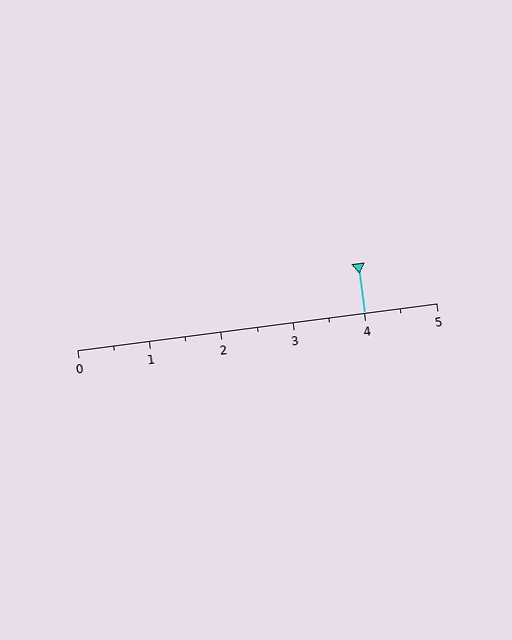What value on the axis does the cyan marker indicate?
The marker indicates approximately 4.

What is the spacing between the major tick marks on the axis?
The major ticks are spaced 1 apart.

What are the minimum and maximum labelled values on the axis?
The axis runs from 0 to 5.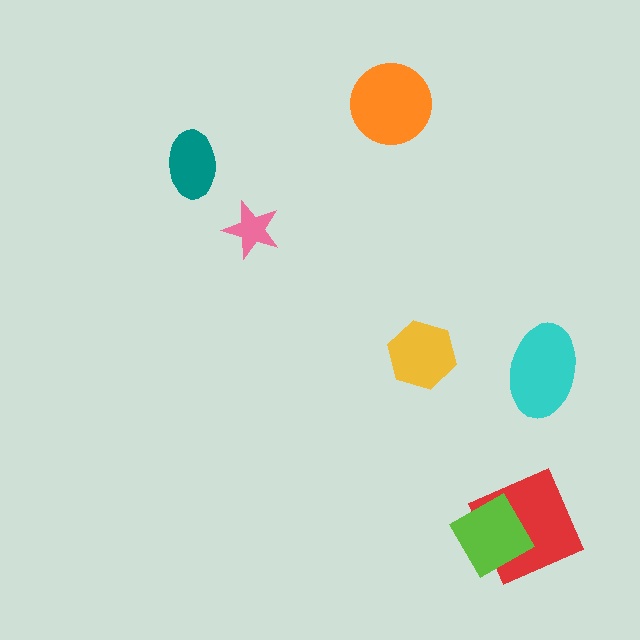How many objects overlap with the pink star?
0 objects overlap with the pink star.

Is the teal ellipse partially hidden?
No, no other shape covers it.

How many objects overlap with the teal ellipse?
0 objects overlap with the teal ellipse.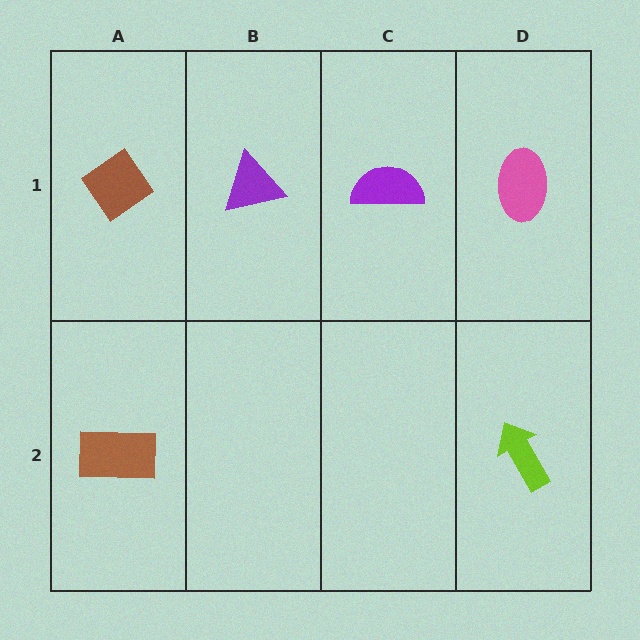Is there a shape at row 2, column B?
No, that cell is empty.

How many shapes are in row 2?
2 shapes.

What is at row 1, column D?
A pink ellipse.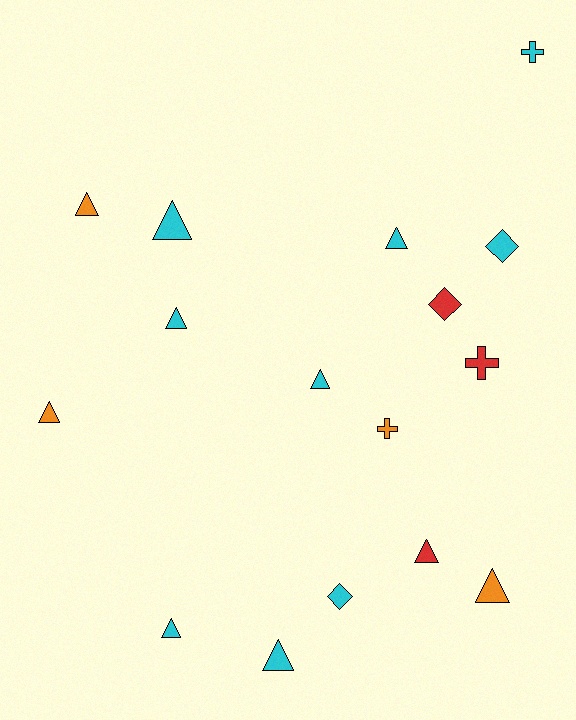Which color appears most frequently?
Cyan, with 9 objects.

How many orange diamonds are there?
There are no orange diamonds.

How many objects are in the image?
There are 16 objects.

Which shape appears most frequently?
Triangle, with 10 objects.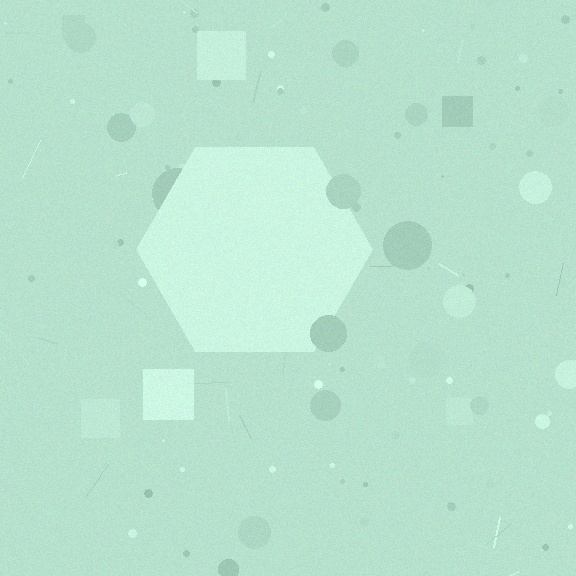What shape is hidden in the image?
A hexagon is hidden in the image.